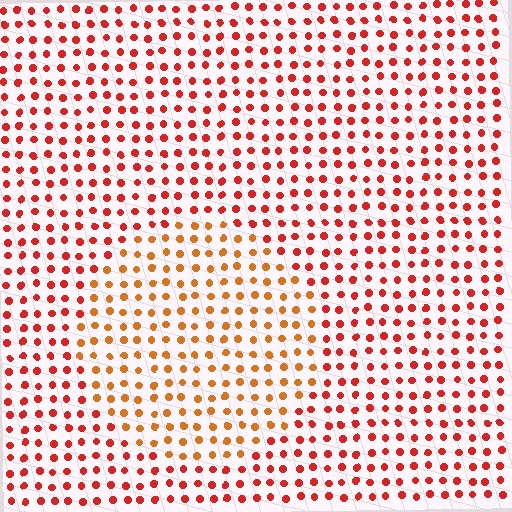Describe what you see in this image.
The image is filled with small red elements in a uniform arrangement. A circle-shaped region is visible where the elements are tinted to a slightly different hue, forming a subtle color boundary.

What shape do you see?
I see a circle.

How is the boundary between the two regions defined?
The boundary is defined purely by a slight shift in hue (about 28 degrees). Spacing, size, and orientation are identical on both sides.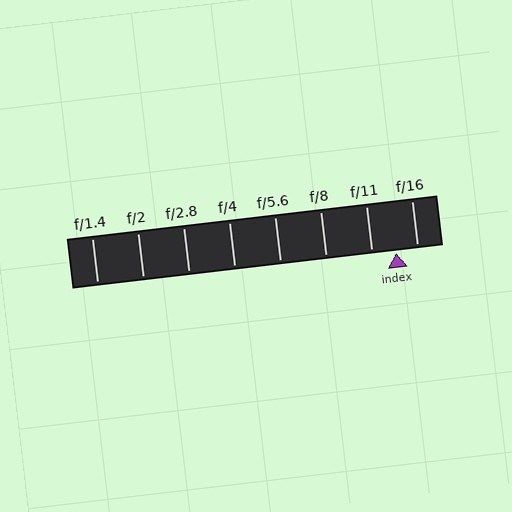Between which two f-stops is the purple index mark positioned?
The index mark is between f/11 and f/16.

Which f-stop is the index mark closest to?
The index mark is closest to f/16.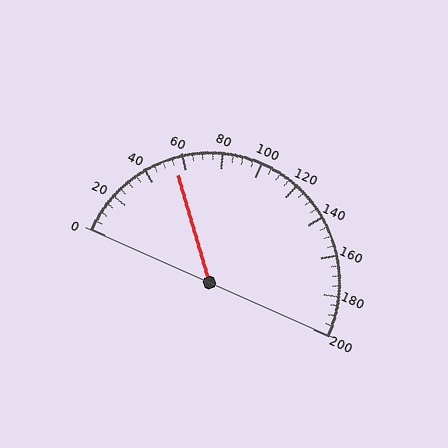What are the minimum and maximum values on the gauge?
The gauge ranges from 0 to 200.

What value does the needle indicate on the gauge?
The needle indicates approximately 55.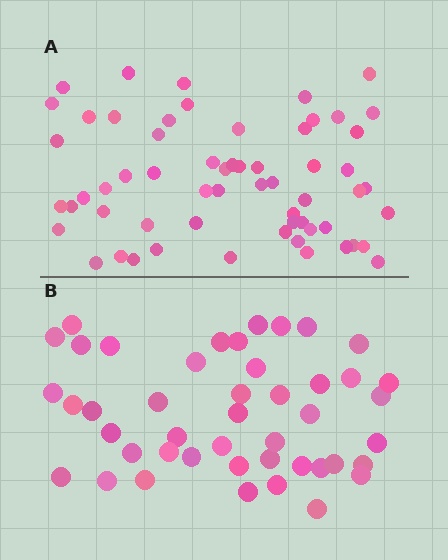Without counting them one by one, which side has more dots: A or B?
Region A (the top region) has more dots.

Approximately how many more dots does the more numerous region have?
Region A has approximately 15 more dots than region B.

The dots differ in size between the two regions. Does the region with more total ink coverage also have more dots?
No. Region B has more total ink coverage because its dots are larger, but region A actually contains more individual dots. Total area can be misleading — the number of items is what matters here.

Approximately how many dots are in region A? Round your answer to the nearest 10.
About 60 dots.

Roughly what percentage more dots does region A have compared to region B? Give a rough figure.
About 35% more.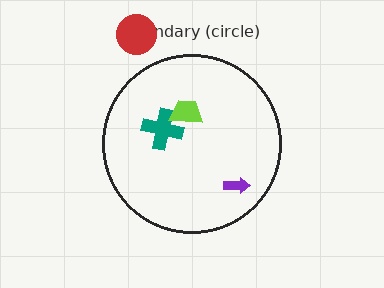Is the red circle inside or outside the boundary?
Outside.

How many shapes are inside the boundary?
3 inside, 1 outside.